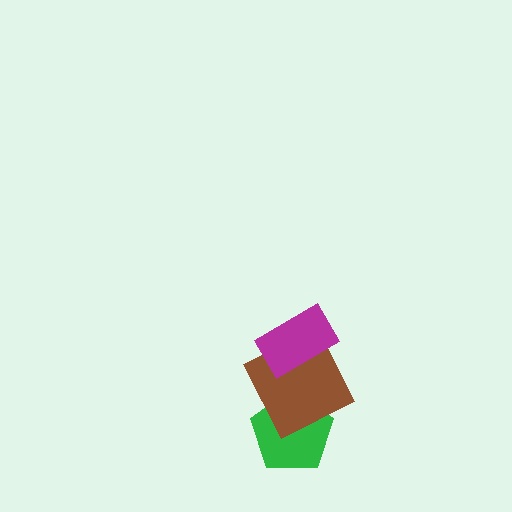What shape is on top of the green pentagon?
The brown square is on top of the green pentagon.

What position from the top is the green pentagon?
The green pentagon is 3rd from the top.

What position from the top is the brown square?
The brown square is 2nd from the top.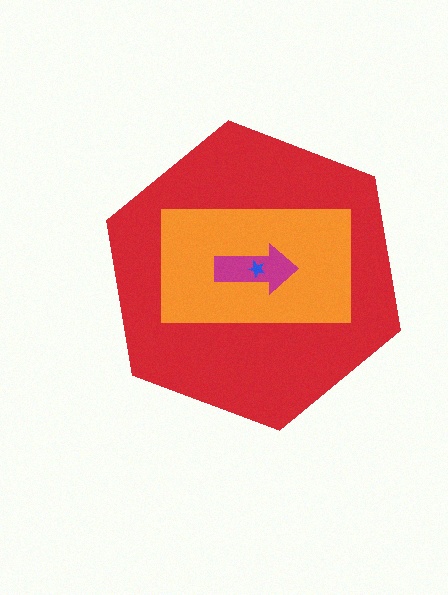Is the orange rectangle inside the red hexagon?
Yes.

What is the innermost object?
The blue star.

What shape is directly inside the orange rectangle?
The magenta arrow.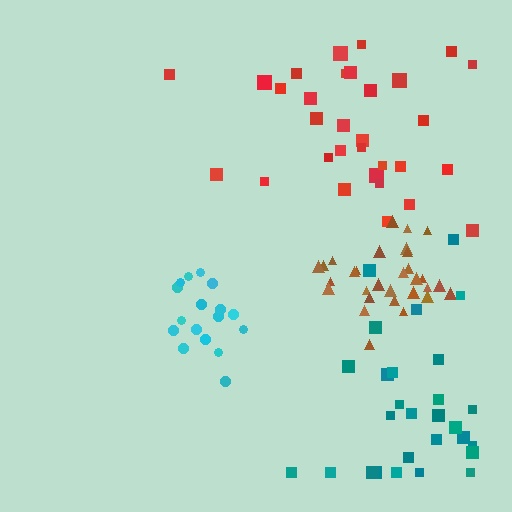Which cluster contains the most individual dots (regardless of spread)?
Red (31).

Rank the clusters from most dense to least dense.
brown, cyan, red, teal.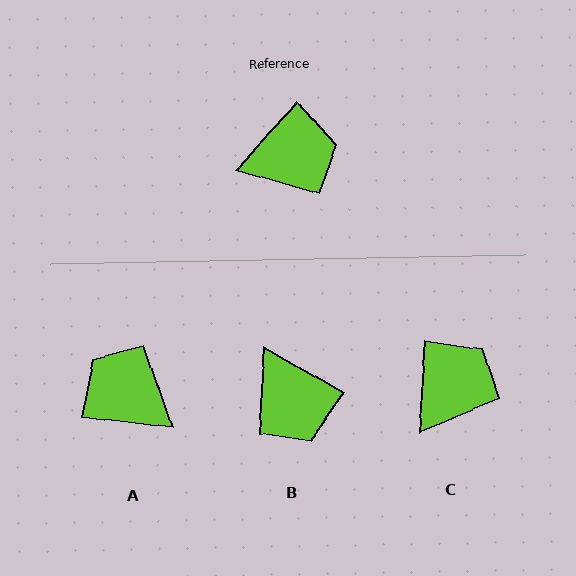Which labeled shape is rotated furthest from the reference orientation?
A, about 125 degrees away.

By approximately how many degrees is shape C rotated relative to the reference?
Approximately 39 degrees counter-clockwise.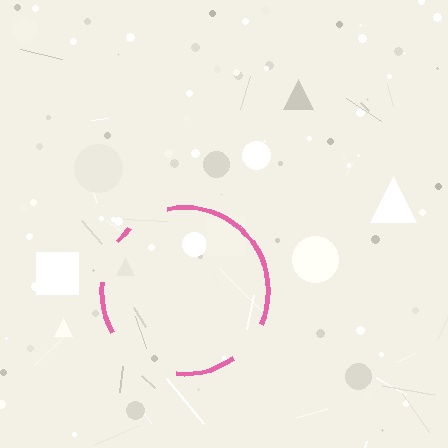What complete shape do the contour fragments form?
The contour fragments form a circle.